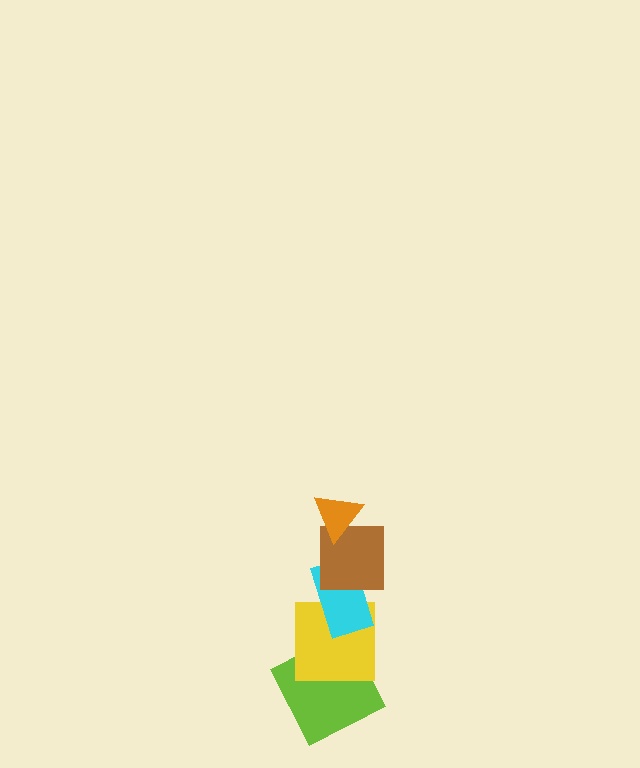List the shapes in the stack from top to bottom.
From top to bottom: the orange triangle, the brown square, the cyan rectangle, the yellow square, the lime square.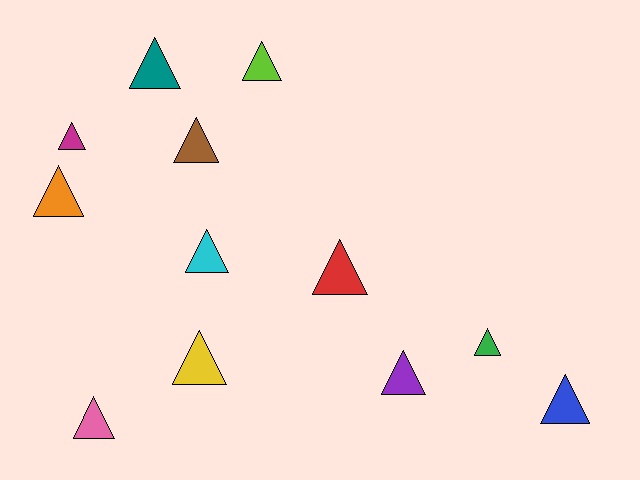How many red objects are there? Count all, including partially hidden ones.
There is 1 red object.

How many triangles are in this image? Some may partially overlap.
There are 12 triangles.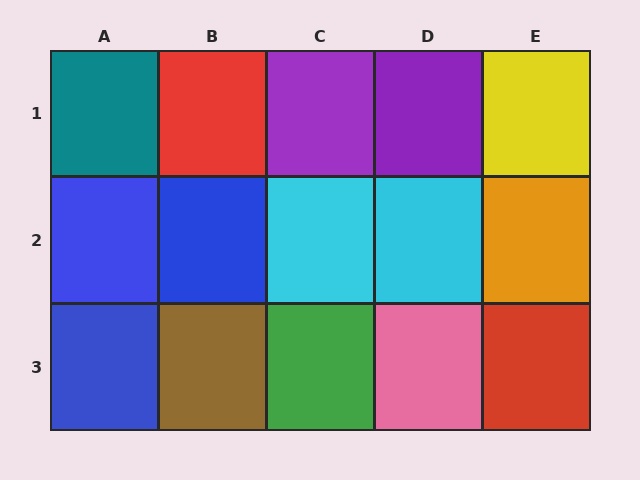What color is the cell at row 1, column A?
Teal.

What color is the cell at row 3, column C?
Green.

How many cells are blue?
3 cells are blue.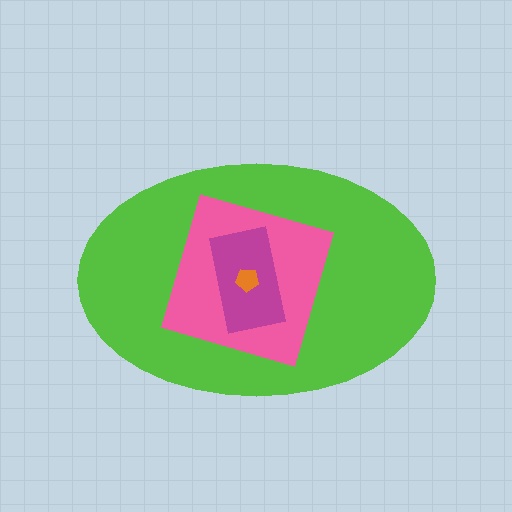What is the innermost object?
The orange pentagon.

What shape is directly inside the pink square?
The magenta rectangle.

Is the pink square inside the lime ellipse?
Yes.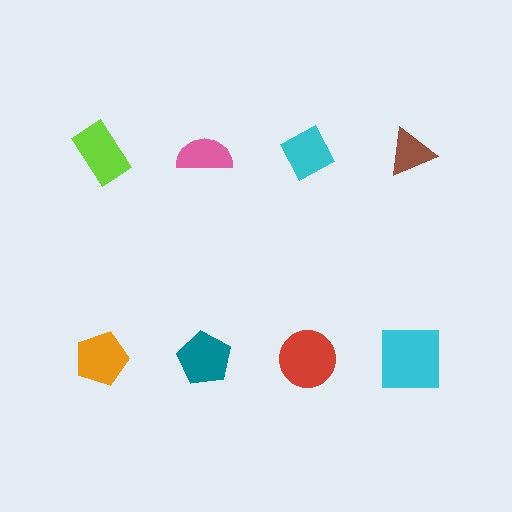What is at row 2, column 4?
A cyan square.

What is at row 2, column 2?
A teal pentagon.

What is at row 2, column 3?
A red circle.